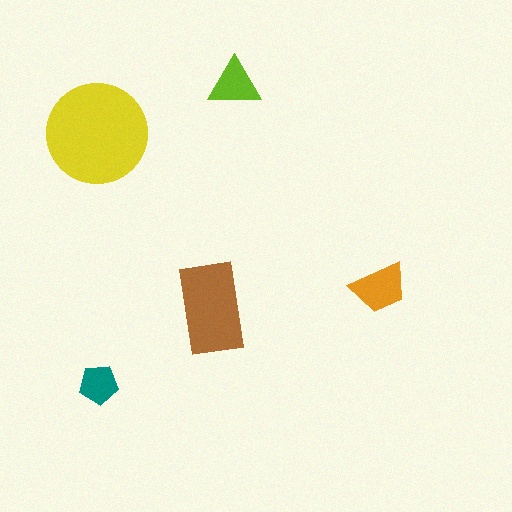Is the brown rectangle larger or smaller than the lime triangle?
Larger.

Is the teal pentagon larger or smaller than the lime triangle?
Smaller.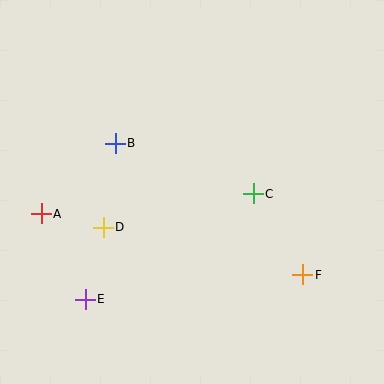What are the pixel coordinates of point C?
Point C is at (253, 194).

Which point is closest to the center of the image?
Point C at (253, 194) is closest to the center.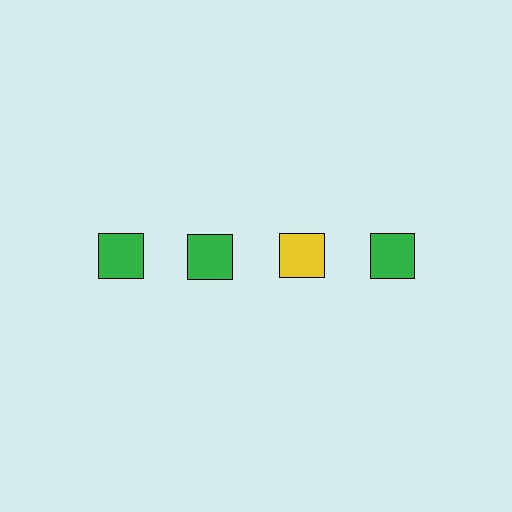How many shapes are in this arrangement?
There are 4 shapes arranged in a grid pattern.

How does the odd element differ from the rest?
It has a different color: yellow instead of green.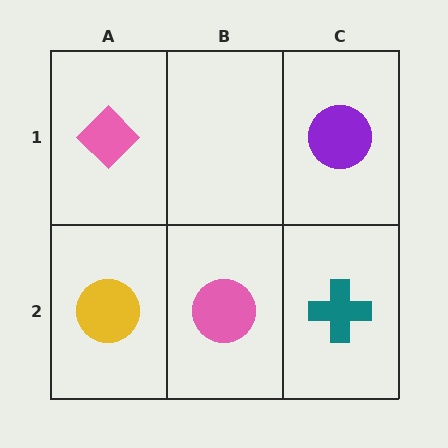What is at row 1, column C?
A purple circle.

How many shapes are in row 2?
3 shapes.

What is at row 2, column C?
A teal cross.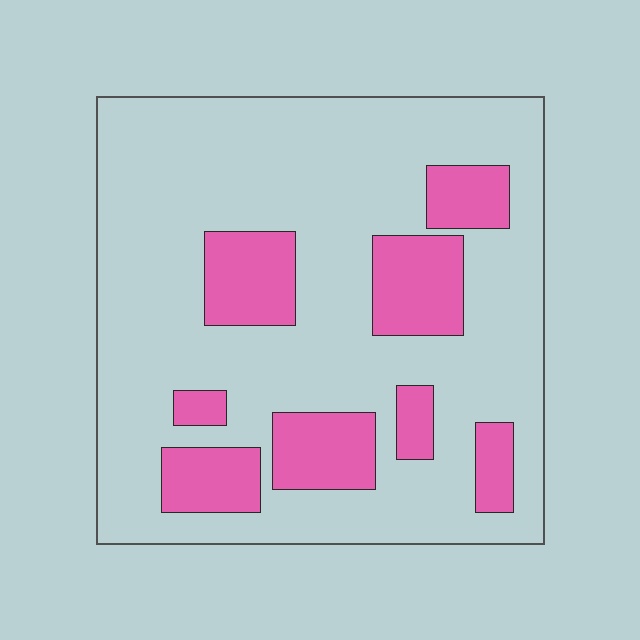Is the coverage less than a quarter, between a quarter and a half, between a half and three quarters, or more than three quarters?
Less than a quarter.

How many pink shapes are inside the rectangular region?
8.